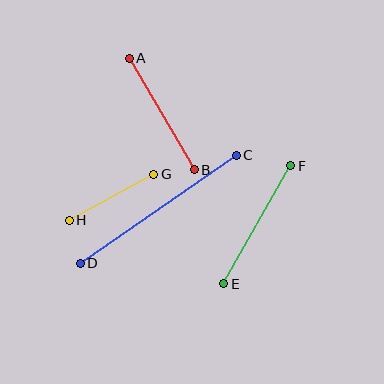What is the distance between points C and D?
The distance is approximately 190 pixels.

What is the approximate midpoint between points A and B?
The midpoint is at approximately (162, 114) pixels.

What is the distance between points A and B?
The distance is approximately 129 pixels.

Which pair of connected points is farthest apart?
Points C and D are farthest apart.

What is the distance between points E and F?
The distance is approximately 136 pixels.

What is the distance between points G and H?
The distance is approximately 96 pixels.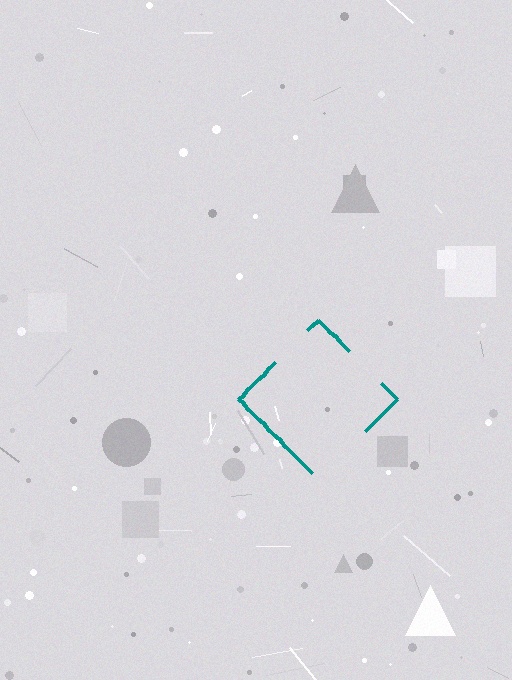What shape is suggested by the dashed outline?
The dashed outline suggests a diamond.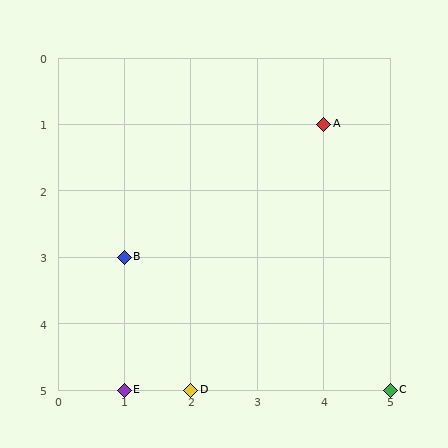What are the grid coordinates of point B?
Point B is at grid coordinates (1, 3).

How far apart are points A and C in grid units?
Points A and C are 1 column and 4 rows apart (about 4.1 grid units diagonally).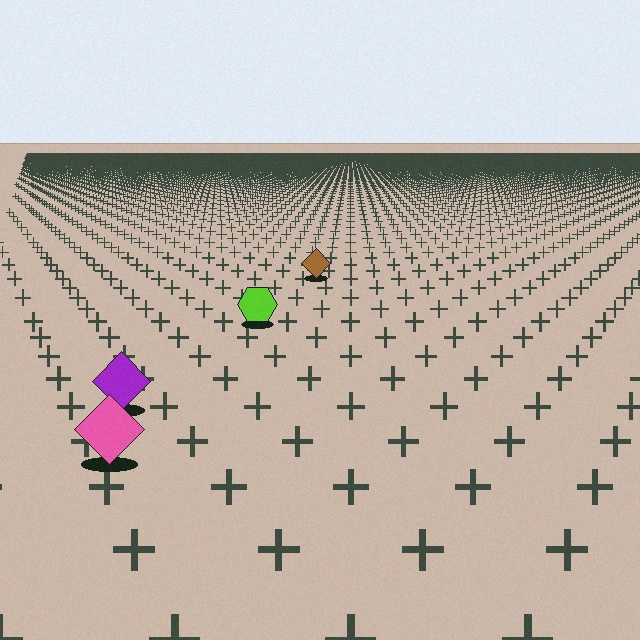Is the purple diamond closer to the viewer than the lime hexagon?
Yes. The purple diamond is closer — you can tell from the texture gradient: the ground texture is coarser near it.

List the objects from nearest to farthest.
From nearest to farthest: the pink diamond, the purple diamond, the lime hexagon, the brown diamond.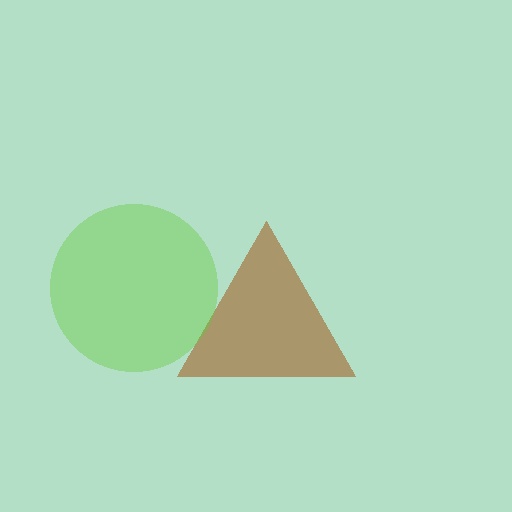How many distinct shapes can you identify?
There are 2 distinct shapes: a brown triangle, a lime circle.